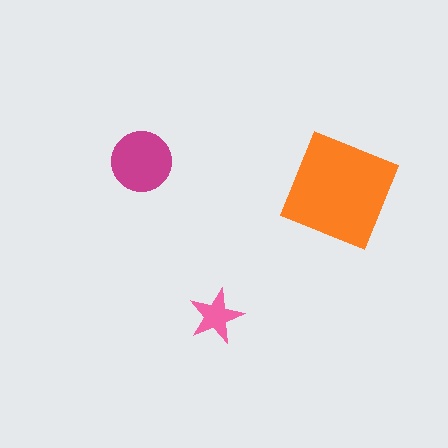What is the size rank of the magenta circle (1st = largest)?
2nd.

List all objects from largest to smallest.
The orange diamond, the magenta circle, the pink star.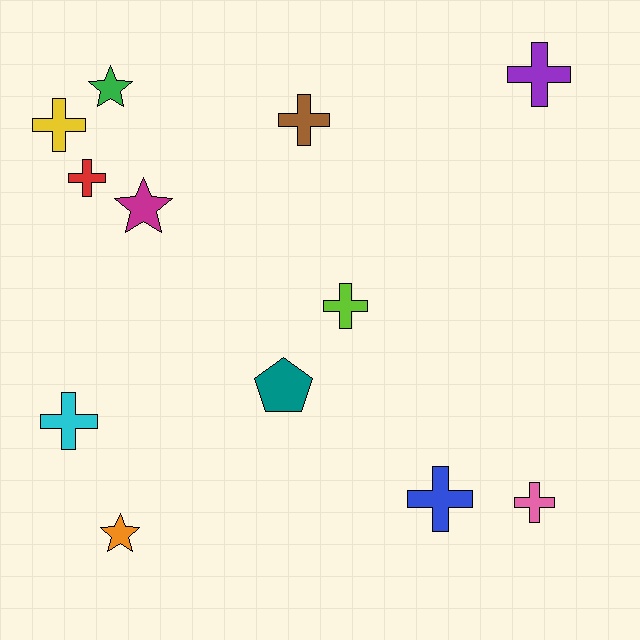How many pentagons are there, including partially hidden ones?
There is 1 pentagon.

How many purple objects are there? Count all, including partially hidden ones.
There is 1 purple object.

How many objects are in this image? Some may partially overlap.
There are 12 objects.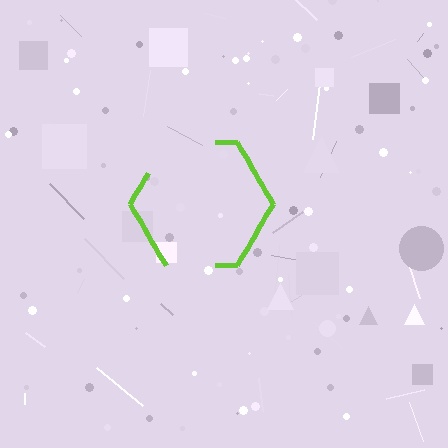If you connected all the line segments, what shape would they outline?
They would outline a hexagon.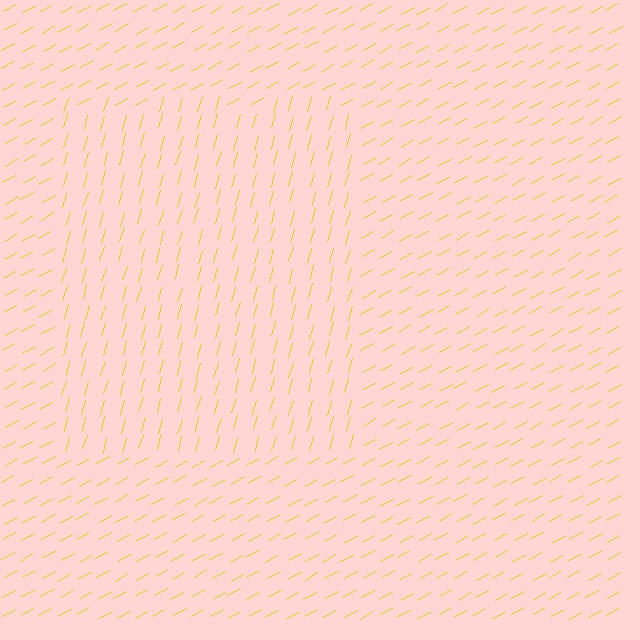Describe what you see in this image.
The image is filled with small yellow line segments. A rectangle region in the image has lines oriented differently from the surrounding lines, creating a visible texture boundary.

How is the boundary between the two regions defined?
The boundary is defined purely by a change in line orientation (approximately 45 degrees difference). All lines are the same color and thickness.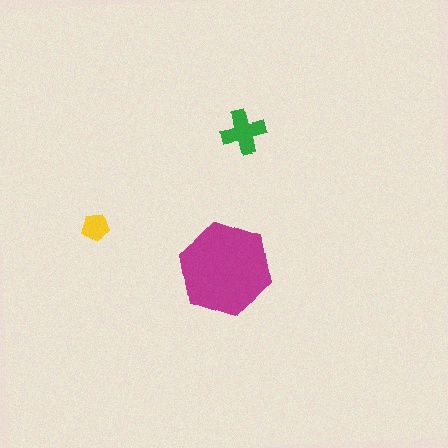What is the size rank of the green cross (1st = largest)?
2nd.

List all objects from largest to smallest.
The magenta hexagon, the green cross, the yellow pentagon.